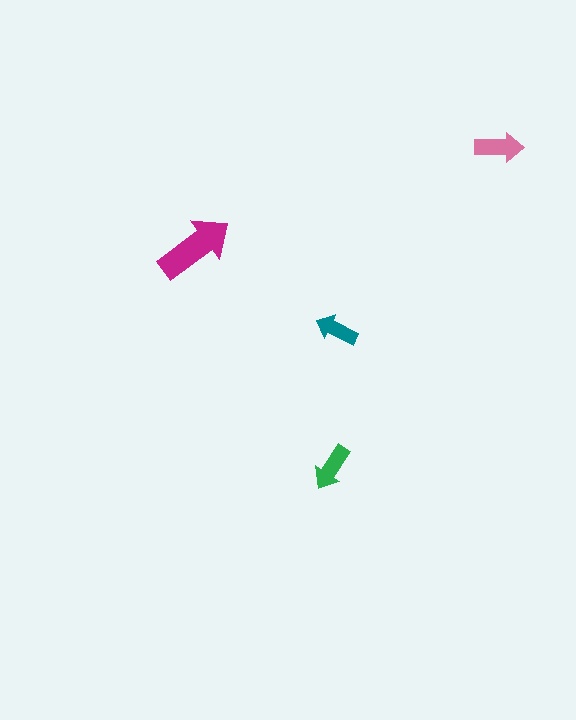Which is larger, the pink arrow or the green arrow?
The pink one.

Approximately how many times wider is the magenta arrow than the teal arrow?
About 2 times wider.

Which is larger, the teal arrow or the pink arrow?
The pink one.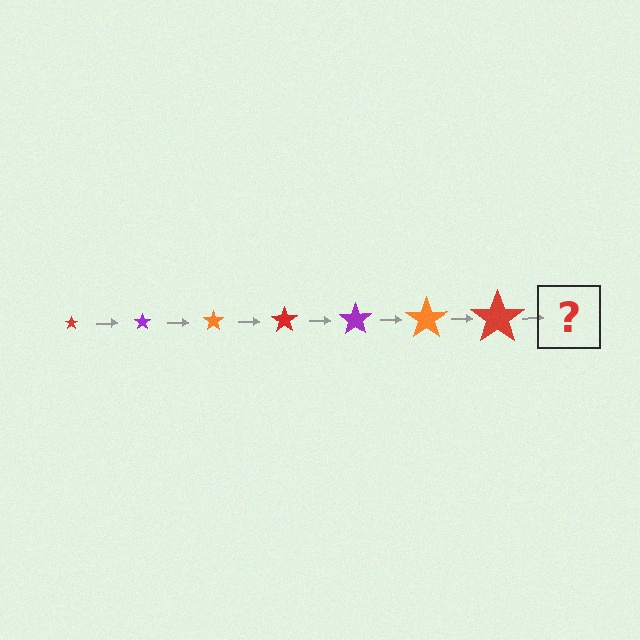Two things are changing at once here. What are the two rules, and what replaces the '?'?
The two rules are that the star grows larger each step and the color cycles through red, purple, and orange. The '?' should be a purple star, larger than the previous one.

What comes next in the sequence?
The next element should be a purple star, larger than the previous one.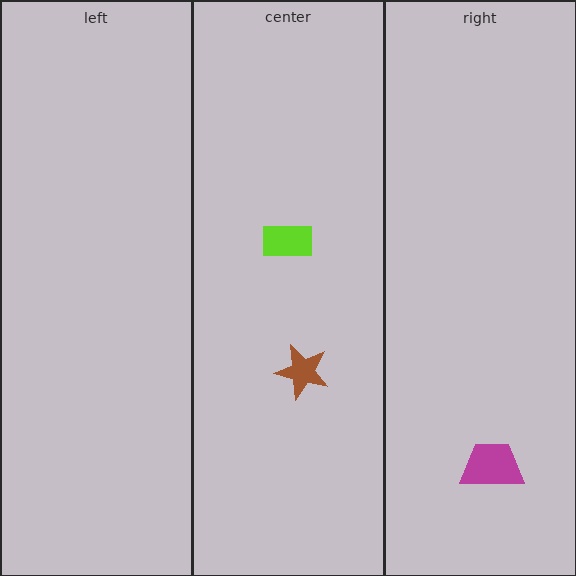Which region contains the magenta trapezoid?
The right region.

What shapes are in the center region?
The lime rectangle, the brown star.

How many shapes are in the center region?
2.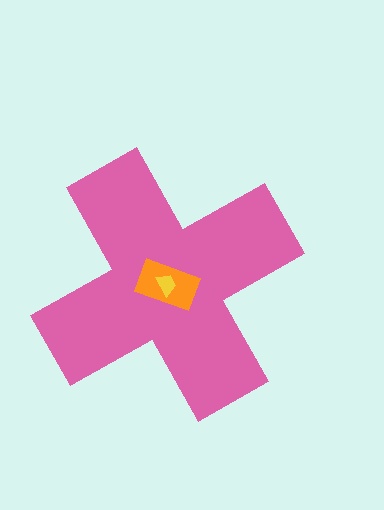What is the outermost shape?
The pink cross.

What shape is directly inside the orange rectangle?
The yellow trapezoid.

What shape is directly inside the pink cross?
The orange rectangle.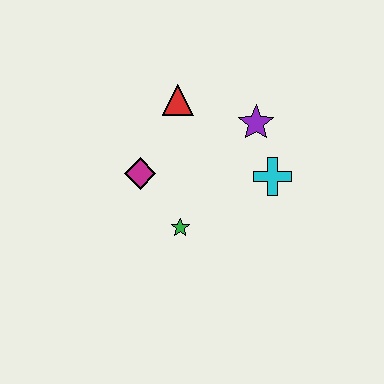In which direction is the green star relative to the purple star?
The green star is below the purple star.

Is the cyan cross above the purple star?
No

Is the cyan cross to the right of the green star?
Yes